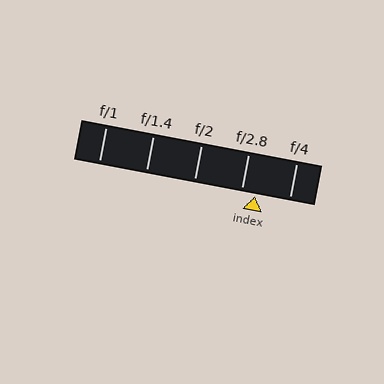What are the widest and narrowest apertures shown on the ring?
The widest aperture shown is f/1 and the narrowest is f/4.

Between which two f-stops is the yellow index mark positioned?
The index mark is between f/2.8 and f/4.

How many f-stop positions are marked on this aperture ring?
There are 5 f-stop positions marked.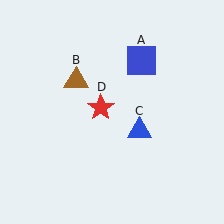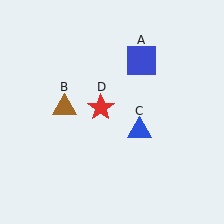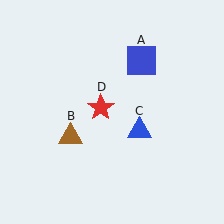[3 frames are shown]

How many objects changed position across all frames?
1 object changed position: brown triangle (object B).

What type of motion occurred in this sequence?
The brown triangle (object B) rotated counterclockwise around the center of the scene.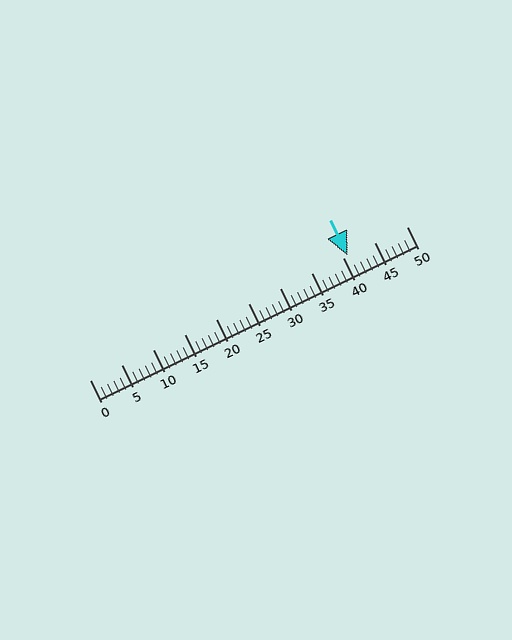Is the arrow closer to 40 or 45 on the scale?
The arrow is closer to 40.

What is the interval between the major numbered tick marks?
The major tick marks are spaced 5 units apart.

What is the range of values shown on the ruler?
The ruler shows values from 0 to 50.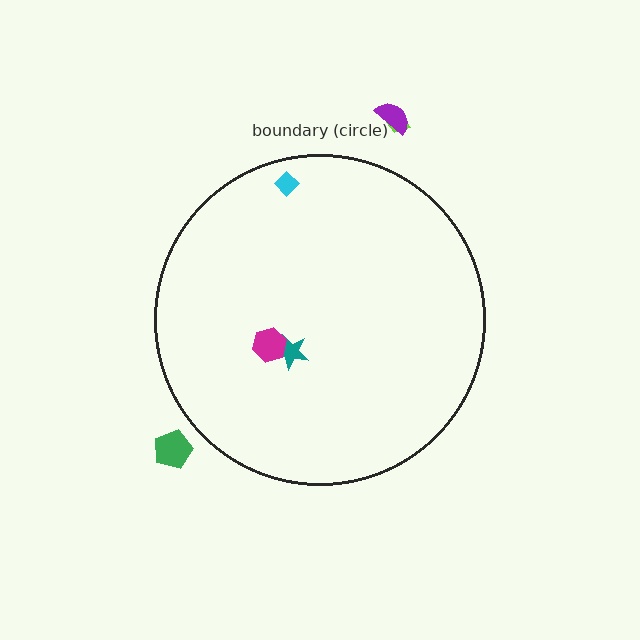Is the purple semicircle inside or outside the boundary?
Outside.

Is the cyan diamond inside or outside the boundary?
Inside.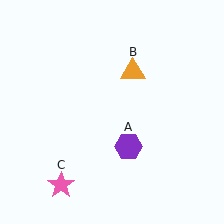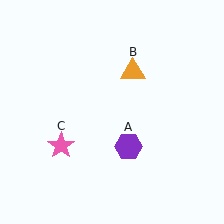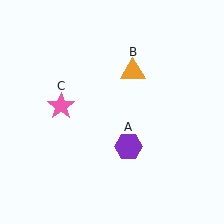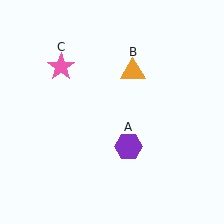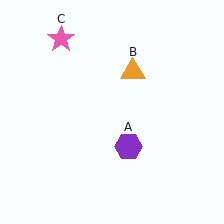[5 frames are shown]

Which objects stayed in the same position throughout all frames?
Purple hexagon (object A) and orange triangle (object B) remained stationary.